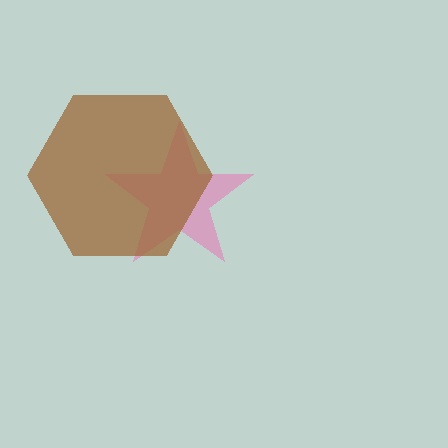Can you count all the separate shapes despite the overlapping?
Yes, there are 2 separate shapes.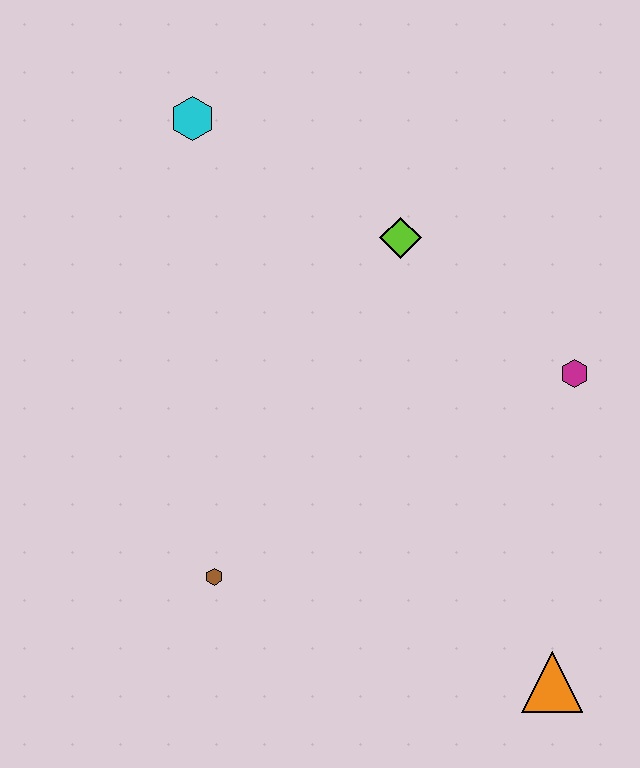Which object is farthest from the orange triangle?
The cyan hexagon is farthest from the orange triangle.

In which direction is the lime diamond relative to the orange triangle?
The lime diamond is above the orange triangle.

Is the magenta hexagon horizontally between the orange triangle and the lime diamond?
No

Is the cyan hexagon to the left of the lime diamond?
Yes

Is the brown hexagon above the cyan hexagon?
No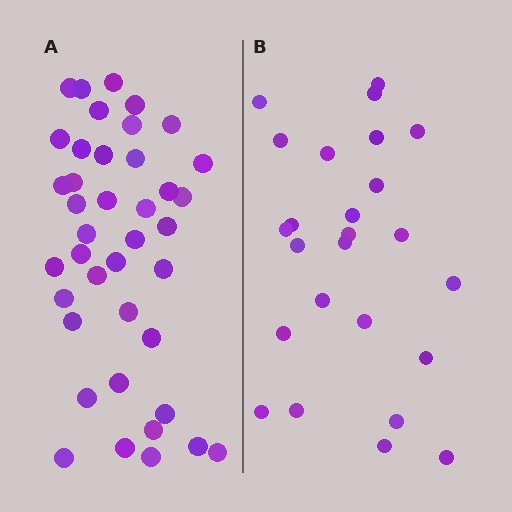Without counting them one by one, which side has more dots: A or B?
Region A (the left region) has more dots.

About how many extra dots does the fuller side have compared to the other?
Region A has approximately 15 more dots than region B.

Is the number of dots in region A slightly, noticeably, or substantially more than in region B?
Region A has substantially more. The ratio is roughly 1.6 to 1.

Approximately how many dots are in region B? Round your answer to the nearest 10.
About 20 dots. (The exact count is 25, which rounds to 20.)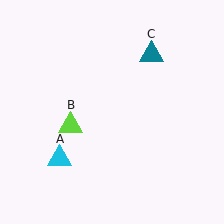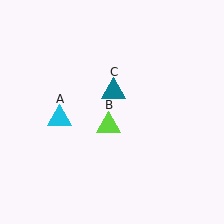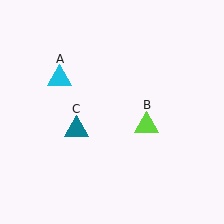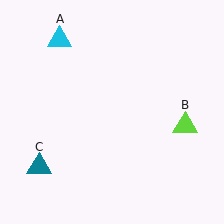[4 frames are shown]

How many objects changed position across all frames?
3 objects changed position: cyan triangle (object A), lime triangle (object B), teal triangle (object C).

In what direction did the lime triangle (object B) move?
The lime triangle (object B) moved right.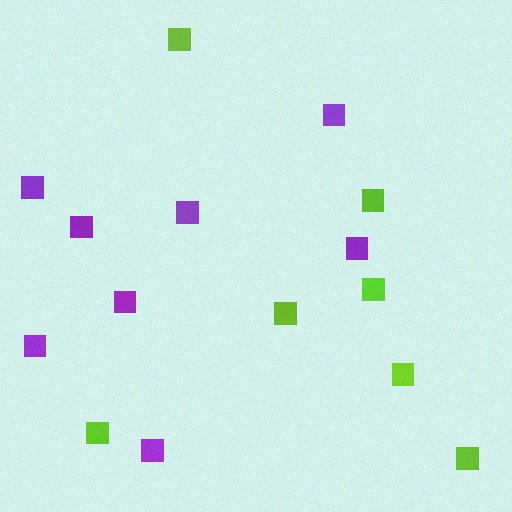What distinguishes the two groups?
There are 2 groups: one group of purple squares (8) and one group of lime squares (7).